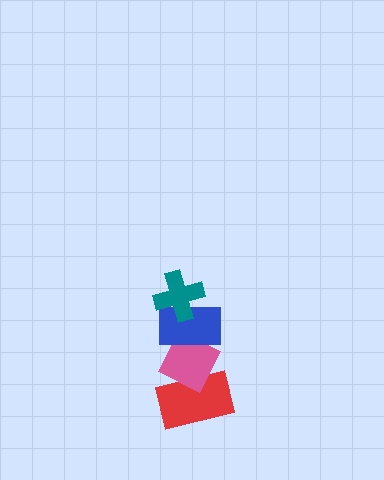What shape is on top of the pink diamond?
The blue rectangle is on top of the pink diamond.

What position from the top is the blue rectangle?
The blue rectangle is 2nd from the top.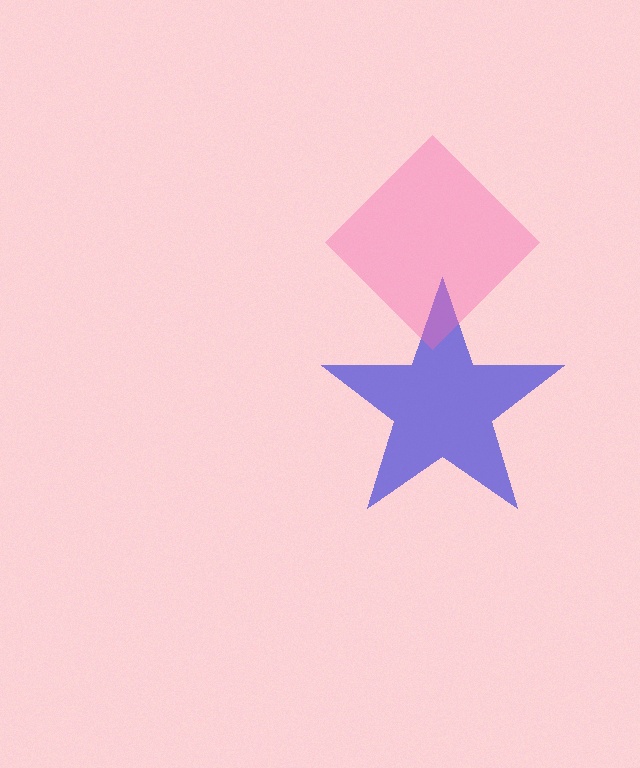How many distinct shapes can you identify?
There are 2 distinct shapes: a blue star, a pink diamond.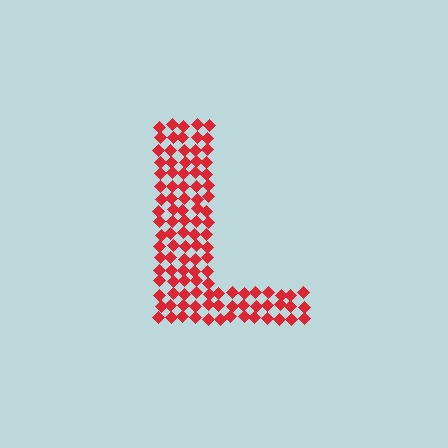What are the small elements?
The small elements are diamonds.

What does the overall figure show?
The overall figure shows the letter L.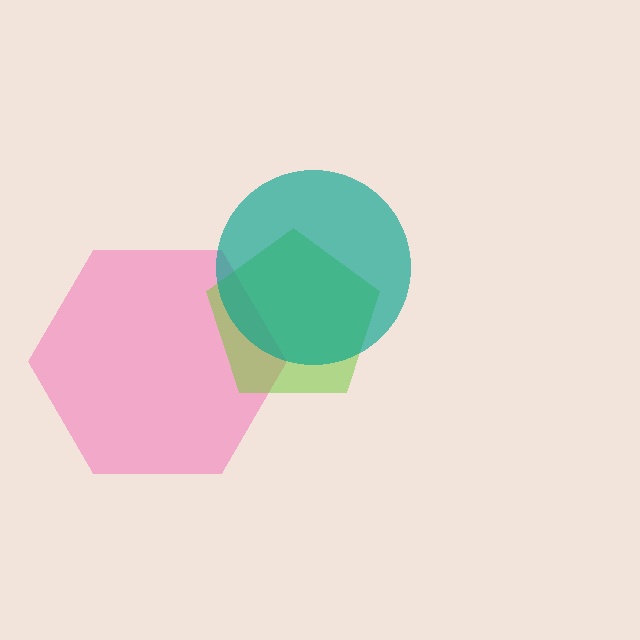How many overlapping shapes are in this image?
There are 3 overlapping shapes in the image.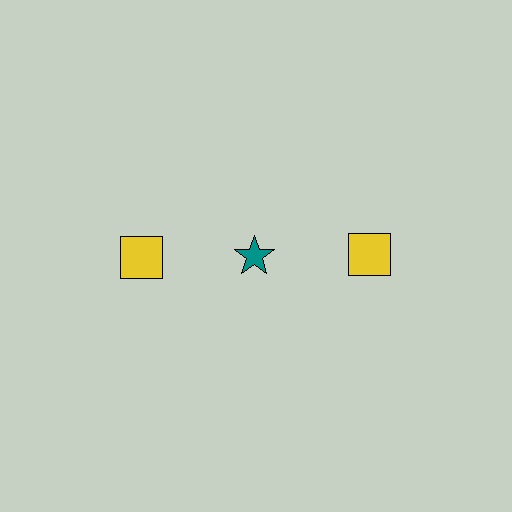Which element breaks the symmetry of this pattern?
The teal star in the top row, second from left column breaks the symmetry. All other shapes are yellow squares.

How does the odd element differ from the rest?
It differs in both color (teal instead of yellow) and shape (star instead of square).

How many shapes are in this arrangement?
There are 3 shapes arranged in a grid pattern.